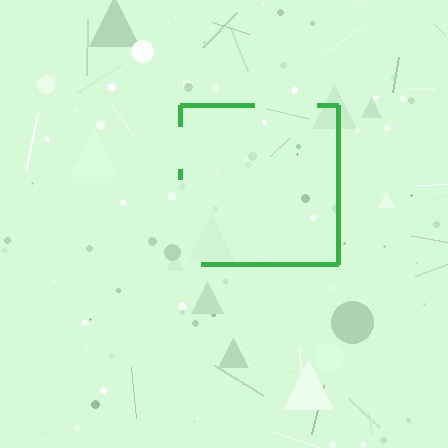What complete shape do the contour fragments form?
The contour fragments form a square.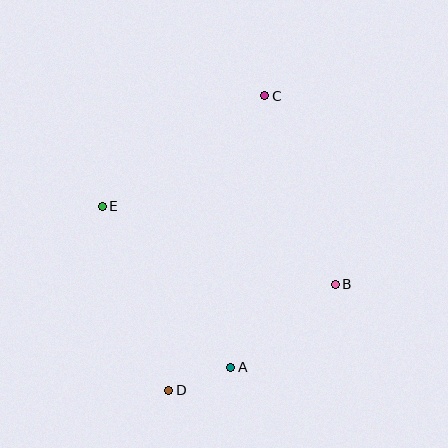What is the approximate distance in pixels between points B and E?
The distance between B and E is approximately 246 pixels.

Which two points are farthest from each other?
Points C and D are farthest from each other.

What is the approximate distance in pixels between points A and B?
The distance between A and B is approximately 134 pixels.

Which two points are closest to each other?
Points A and D are closest to each other.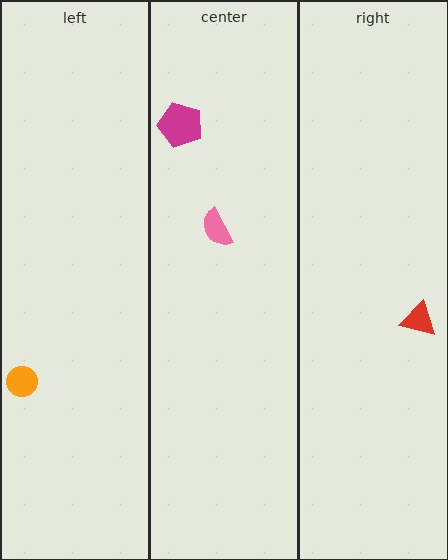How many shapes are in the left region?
1.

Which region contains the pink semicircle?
The center region.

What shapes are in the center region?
The pink semicircle, the magenta pentagon.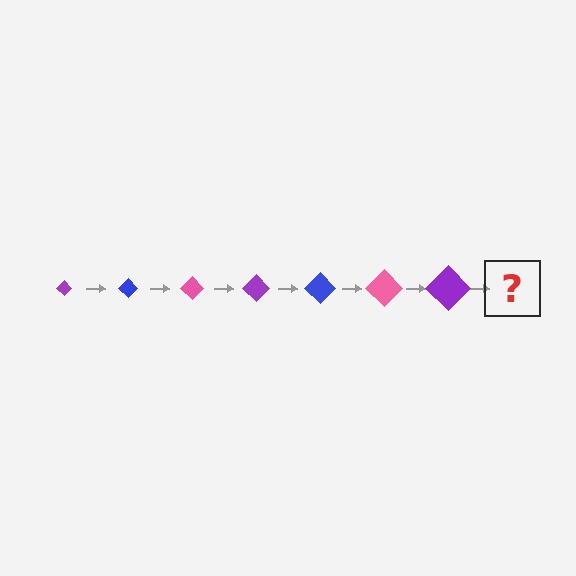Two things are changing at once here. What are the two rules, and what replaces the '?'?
The two rules are that the diamond grows larger each step and the color cycles through purple, blue, and pink. The '?' should be a blue diamond, larger than the previous one.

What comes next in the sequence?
The next element should be a blue diamond, larger than the previous one.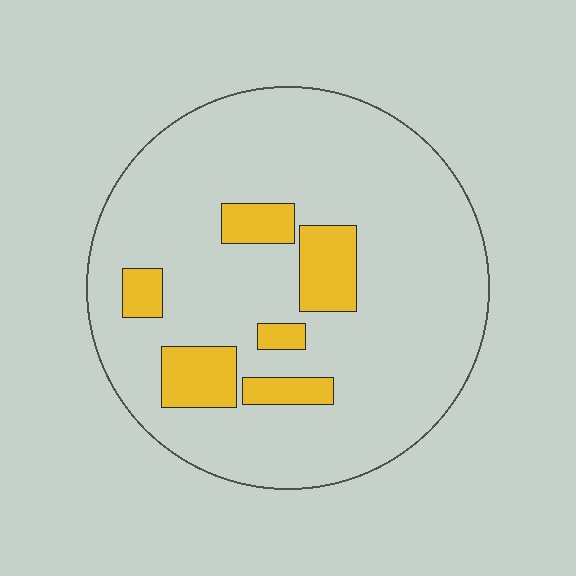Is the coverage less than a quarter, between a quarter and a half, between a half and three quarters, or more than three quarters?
Less than a quarter.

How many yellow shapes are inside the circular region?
6.